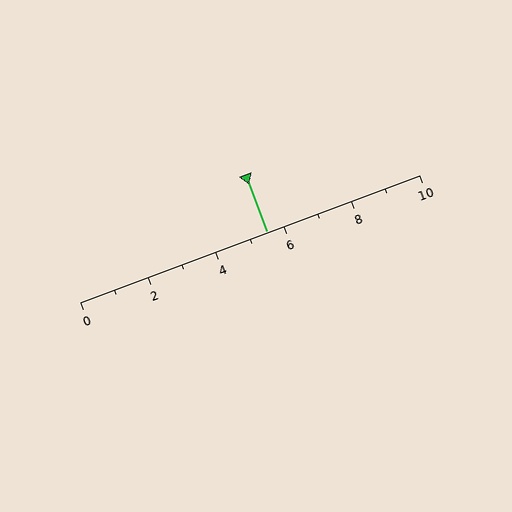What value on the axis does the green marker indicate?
The marker indicates approximately 5.5.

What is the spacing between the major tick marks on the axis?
The major ticks are spaced 2 apart.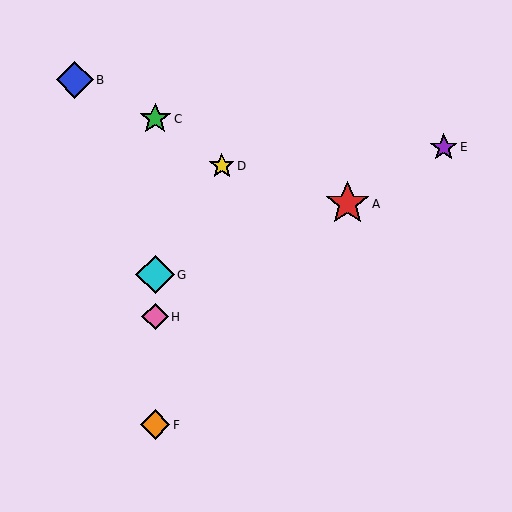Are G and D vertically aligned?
No, G is at x≈155 and D is at x≈222.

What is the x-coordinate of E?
Object E is at x≈444.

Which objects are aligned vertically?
Objects C, F, G, H are aligned vertically.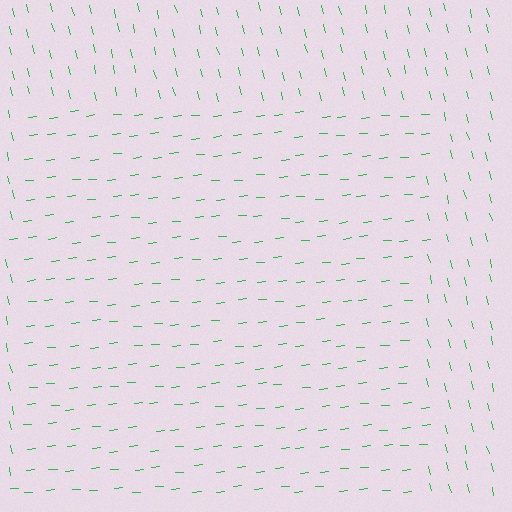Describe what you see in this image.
The image is filled with small green line segments. A rectangle region in the image has lines oriented differently from the surrounding lines, creating a visible texture boundary.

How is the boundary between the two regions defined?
The boundary is defined purely by a change in line orientation (approximately 82 degrees difference). All lines are the same color and thickness.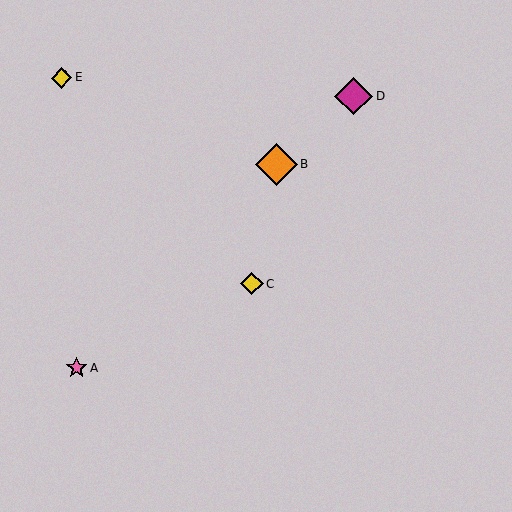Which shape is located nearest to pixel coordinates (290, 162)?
The orange diamond (labeled B) at (276, 164) is nearest to that location.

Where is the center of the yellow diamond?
The center of the yellow diamond is at (61, 78).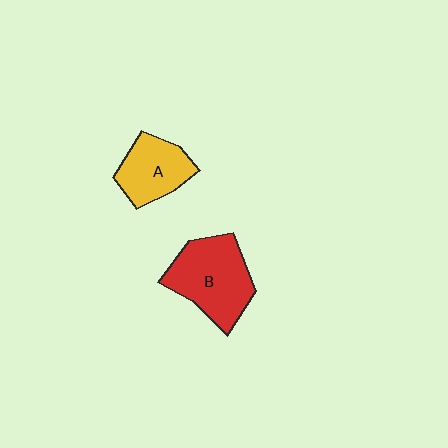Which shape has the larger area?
Shape B (red).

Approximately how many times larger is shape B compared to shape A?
Approximately 1.4 times.